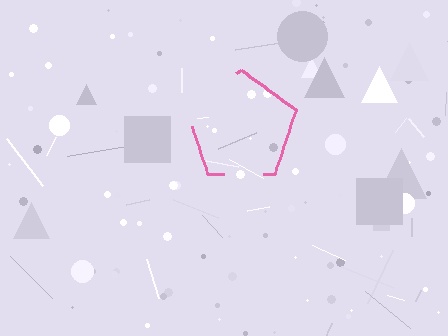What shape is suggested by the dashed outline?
The dashed outline suggests a pentagon.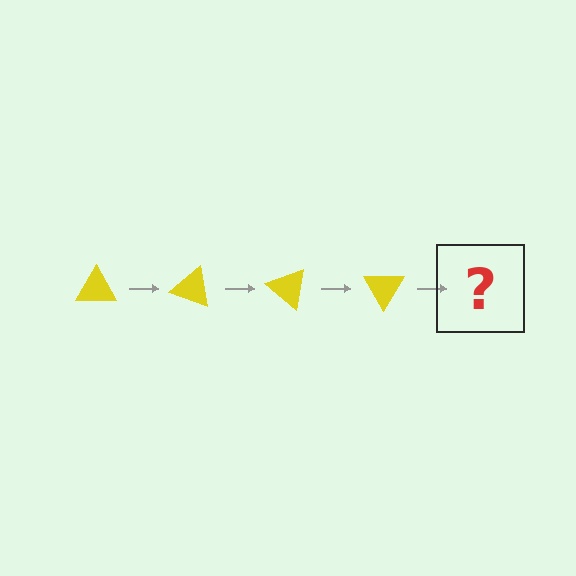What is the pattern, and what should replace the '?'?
The pattern is that the triangle rotates 20 degrees each step. The '?' should be a yellow triangle rotated 80 degrees.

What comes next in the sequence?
The next element should be a yellow triangle rotated 80 degrees.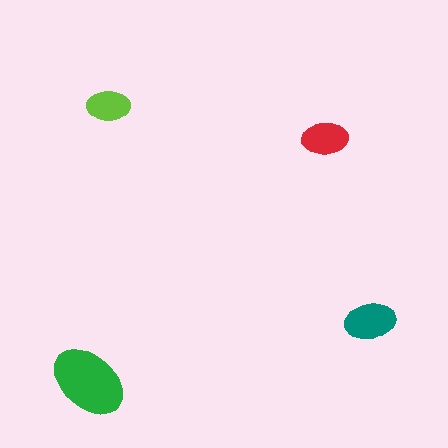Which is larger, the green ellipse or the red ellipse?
The green one.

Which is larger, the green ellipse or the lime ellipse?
The green one.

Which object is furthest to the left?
The green ellipse is leftmost.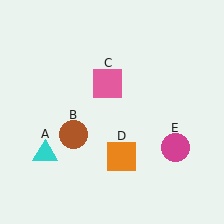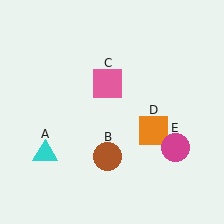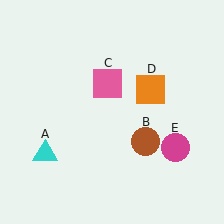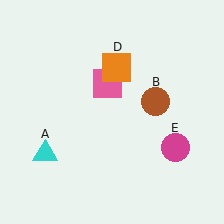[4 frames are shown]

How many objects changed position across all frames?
2 objects changed position: brown circle (object B), orange square (object D).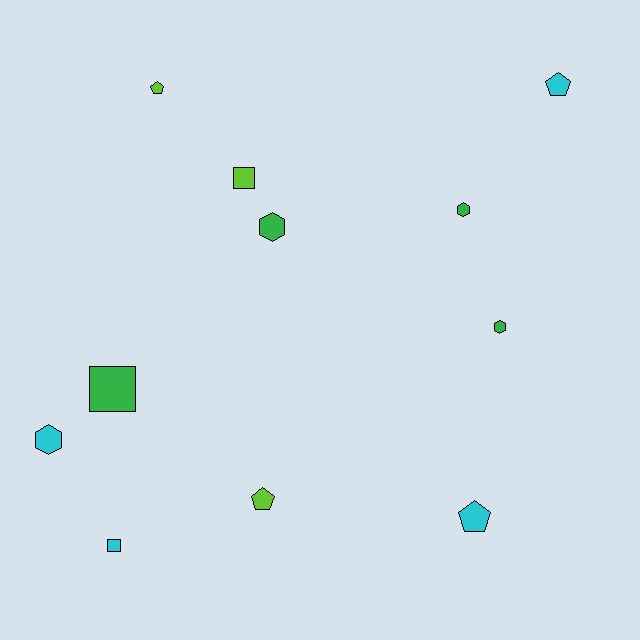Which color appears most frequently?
Cyan, with 4 objects.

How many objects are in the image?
There are 11 objects.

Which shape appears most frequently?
Pentagon, with 4 objects.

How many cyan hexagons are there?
There is 1 cyan hexagon.